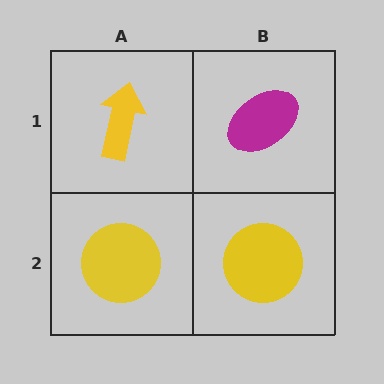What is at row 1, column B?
A magenta ellipse.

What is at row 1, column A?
A yellow arrow.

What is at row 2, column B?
A yellow circle.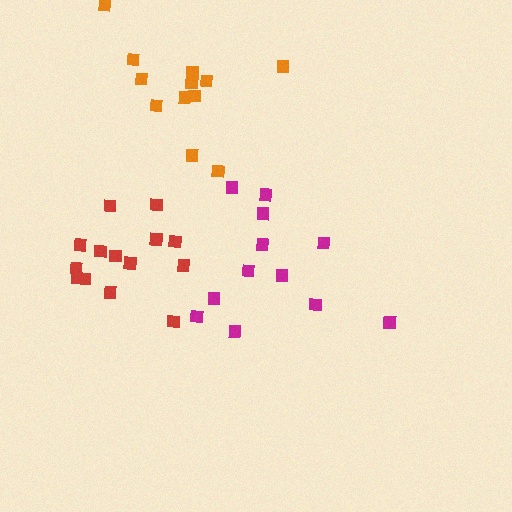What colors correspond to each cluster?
The clusters are colored: orange, magenta, red.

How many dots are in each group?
Group 1: 12 dots, Group 2: 12 dots, Group 3: 14 dots (38 total).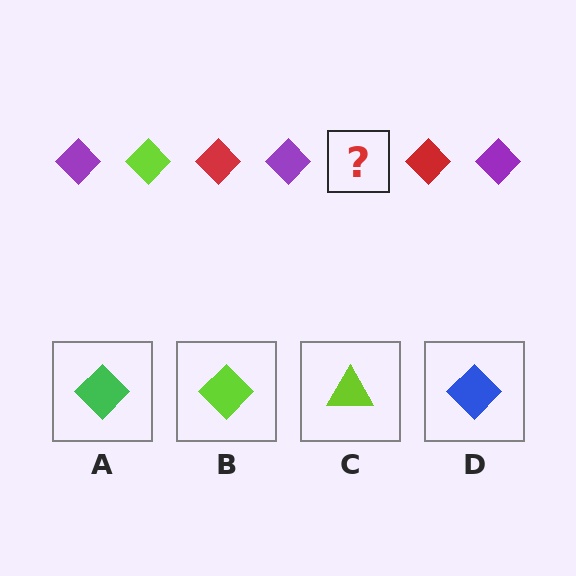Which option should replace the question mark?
Option B.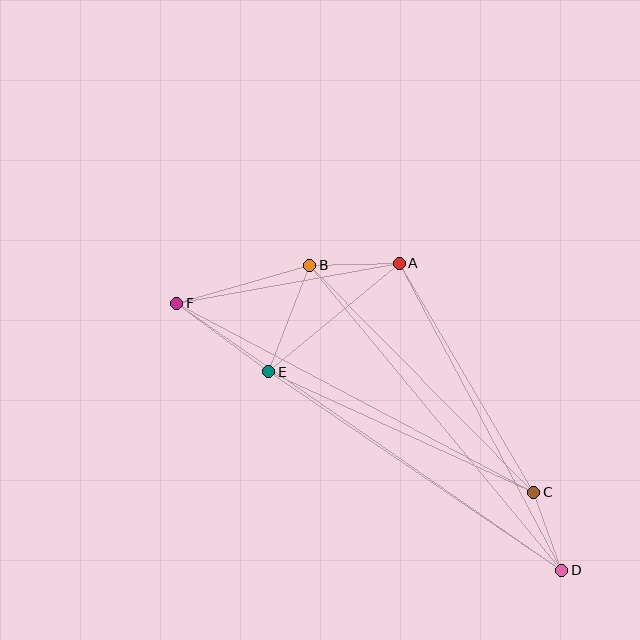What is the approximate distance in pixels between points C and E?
The distance between C and E is approximately 291 pixels.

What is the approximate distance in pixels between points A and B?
The distance between A and B is approximately 90 pixels.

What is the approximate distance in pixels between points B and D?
The distance between B and D is approximately 396 pixels.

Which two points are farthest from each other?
Points D and F are farthest from each other.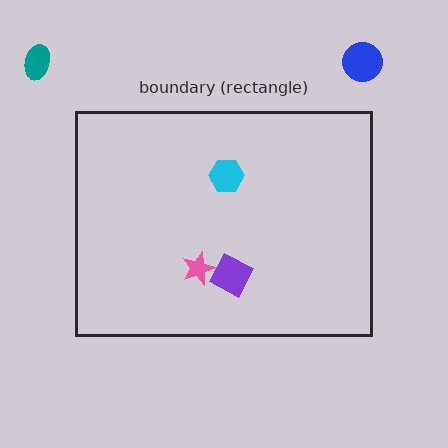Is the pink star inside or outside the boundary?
Inside.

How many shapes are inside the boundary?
3 inside, 2 outside.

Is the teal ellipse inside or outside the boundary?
Outside.